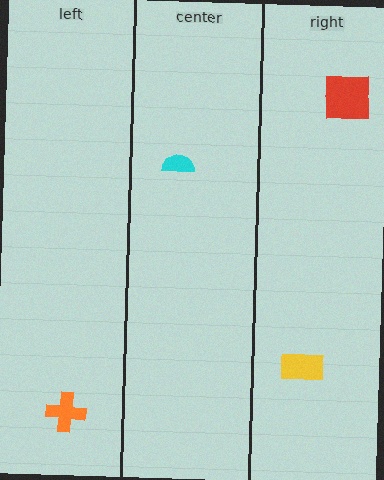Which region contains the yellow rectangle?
The right region.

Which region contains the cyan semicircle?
The center region.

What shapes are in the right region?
The red square, the yellow rectangle.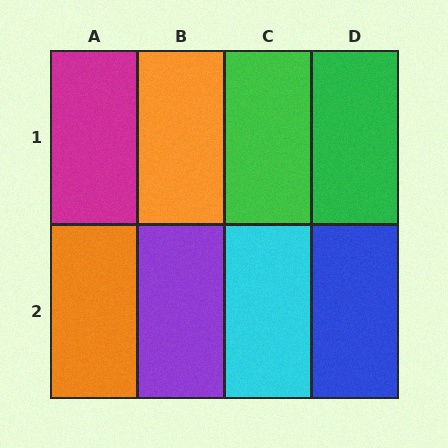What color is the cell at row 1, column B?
Orange.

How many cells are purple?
1 cell is purple.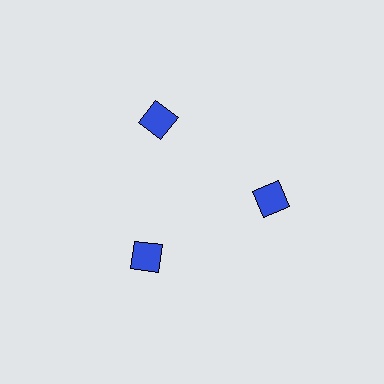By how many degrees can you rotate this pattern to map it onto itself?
The pattern maps onto itself every 120 degrees of rotation.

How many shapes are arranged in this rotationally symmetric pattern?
There are 3 shapes, arranged in 3 groups of 1.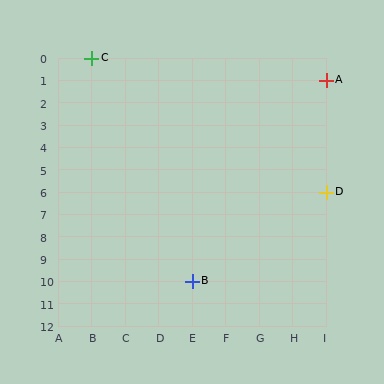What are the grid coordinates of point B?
Point B is at grid coordinates (E, 10).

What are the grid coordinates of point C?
Point C is at grid coordinates (B, 0).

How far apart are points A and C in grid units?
Points A and C are 7 columns and 1 row apart (about 7.1 grid units diagonally).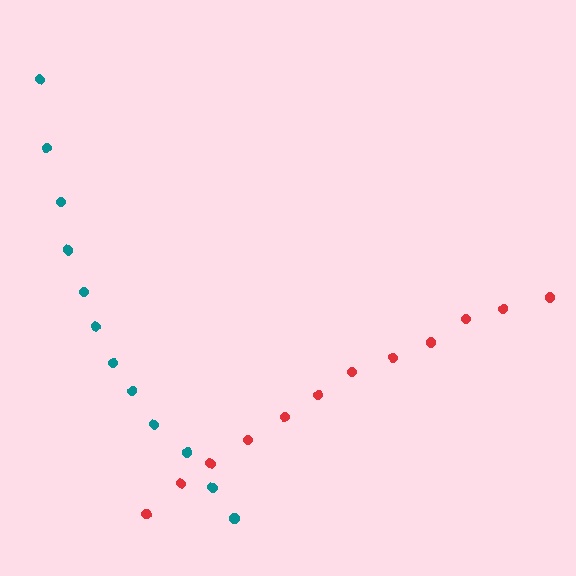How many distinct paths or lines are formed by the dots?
There are 2 distinct paths.